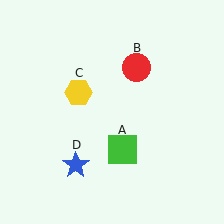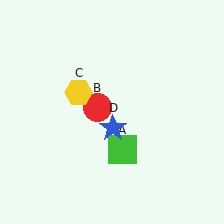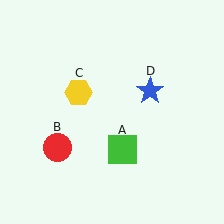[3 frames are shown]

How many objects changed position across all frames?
2 objects changed position: red circle (object B), blue star (object D).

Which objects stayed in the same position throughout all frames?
Green square (object A) and yellow hexagon (object C) remained stationary.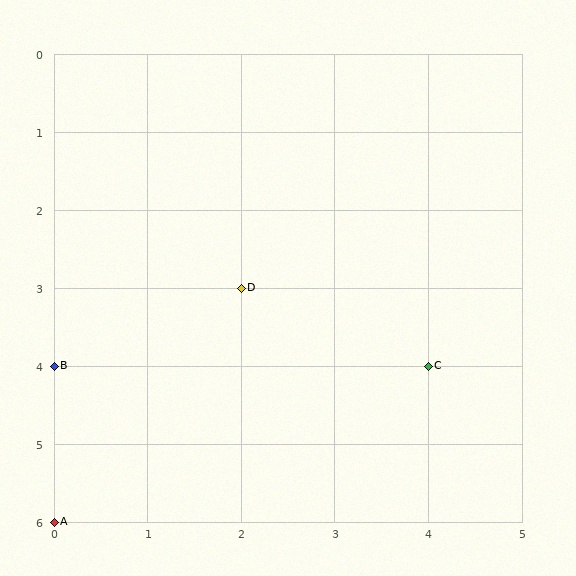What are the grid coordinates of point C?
Point C is at grid coordinates (4, 4).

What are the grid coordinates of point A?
Point A is at grid coordinates (0, 6).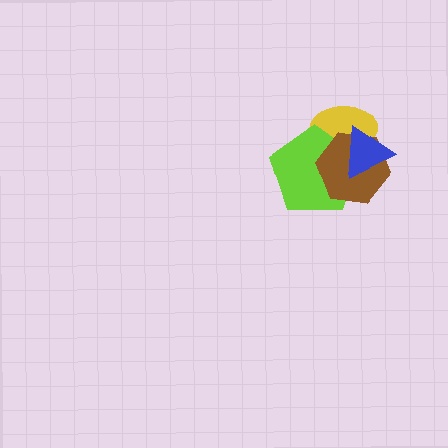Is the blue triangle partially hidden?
No, no other shape covers it.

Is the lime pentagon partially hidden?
Yes, it is partially covered by another shape.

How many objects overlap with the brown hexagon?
3 objects overlap with the brown hexagon.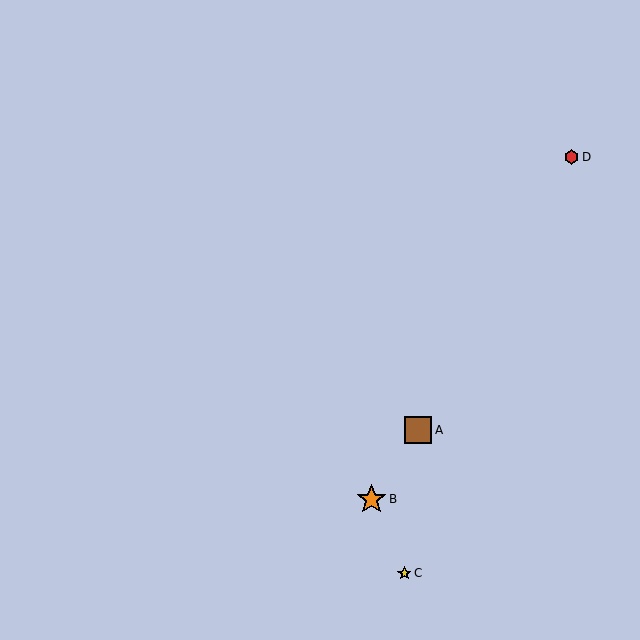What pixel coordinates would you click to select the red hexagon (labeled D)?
Click at (572, 157) to select the red hexagon D.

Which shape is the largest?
The orange star (labeled B) is the largest.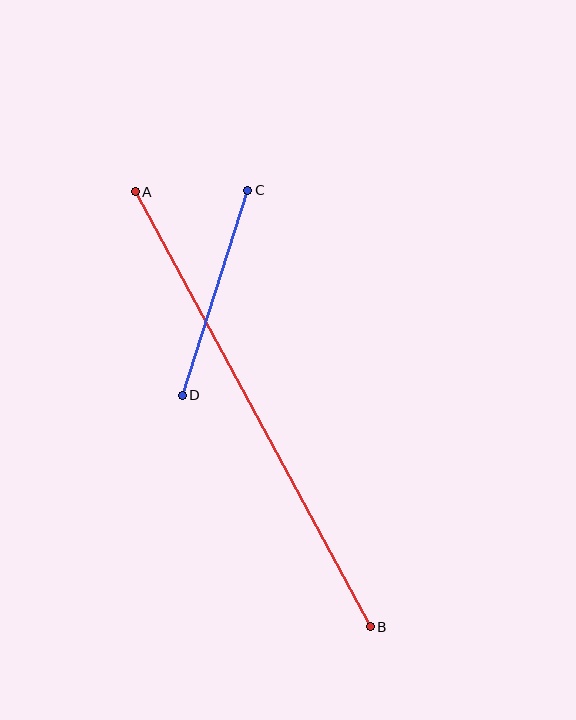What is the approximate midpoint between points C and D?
The midpoint is at approximately (215, 293) pixels.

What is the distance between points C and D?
The distance is approximately 215 pixels.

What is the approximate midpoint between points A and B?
The midpoint is at approximately (253, 409) pixels.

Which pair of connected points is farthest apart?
Points A and B are farthest apart.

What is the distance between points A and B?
The distance is approximately 494 pixels.